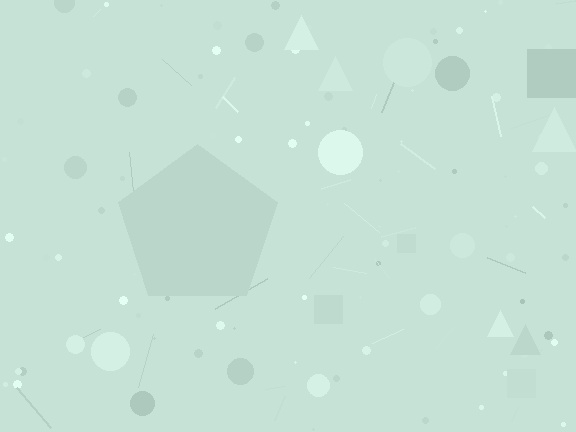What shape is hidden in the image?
A pentagon is hidden in the image.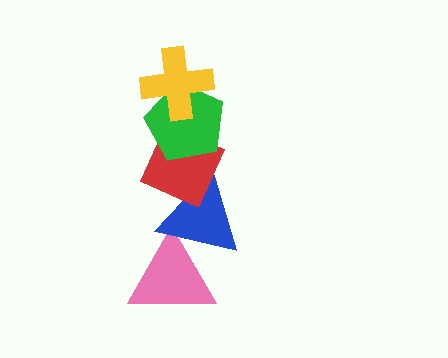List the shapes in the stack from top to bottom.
From top to bottom: the yellow cross, the green pentagon, the red diamond, the blue triangle, the pink triangle.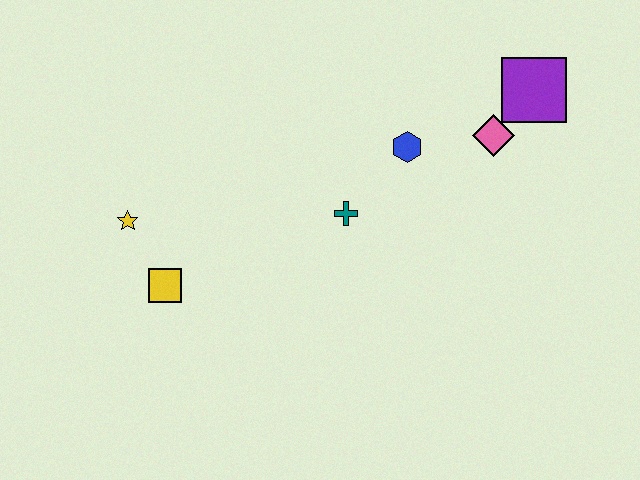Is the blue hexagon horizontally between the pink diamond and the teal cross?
Yes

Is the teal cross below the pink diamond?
Yes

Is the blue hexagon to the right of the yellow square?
Yes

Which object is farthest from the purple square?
The yellow star is farthest from the purple square.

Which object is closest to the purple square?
The pink diamond is closest to the purple square.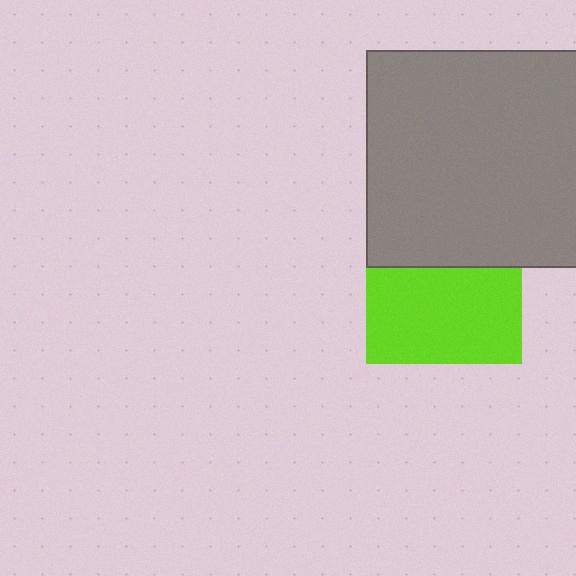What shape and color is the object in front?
The object in front is a gray square.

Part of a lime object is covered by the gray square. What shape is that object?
It is a square.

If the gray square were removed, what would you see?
You would see the complete lime square.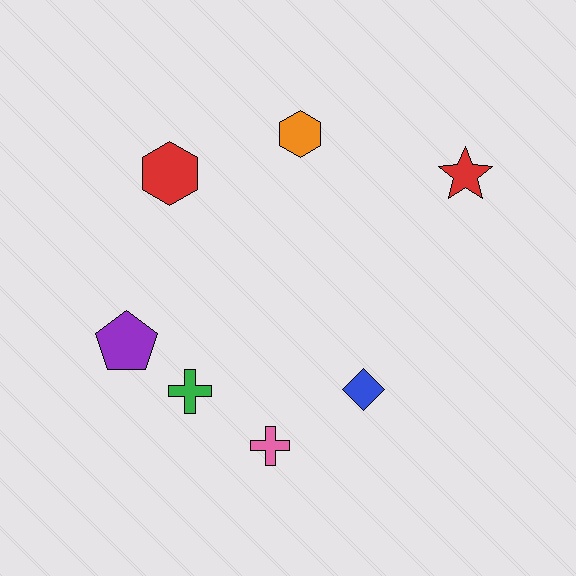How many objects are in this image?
There are 7 objects.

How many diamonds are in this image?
There is 1 diamond.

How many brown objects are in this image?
There are no brown objects.